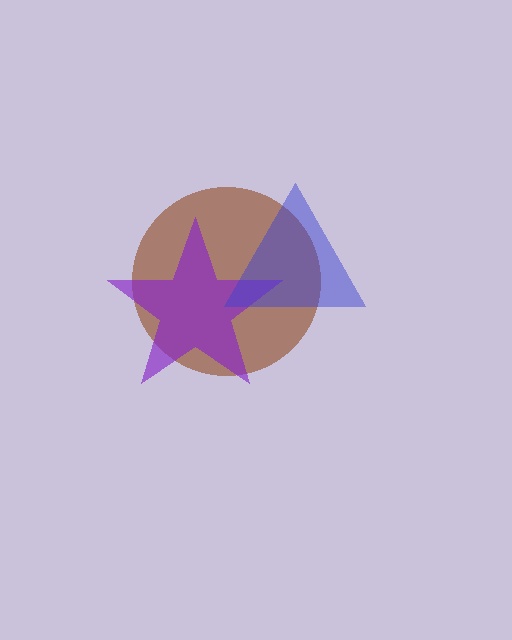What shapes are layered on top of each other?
The layered shapes are: a brown circle, a purple star, a blue triangle.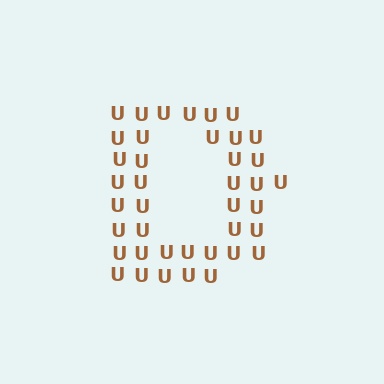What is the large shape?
The large shape is the letter D.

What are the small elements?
The small elements are letter U's.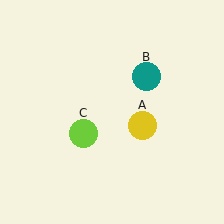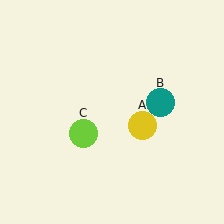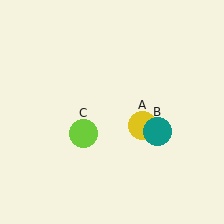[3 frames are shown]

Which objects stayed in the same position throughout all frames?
Yellow circle (object A) and lime circle (object C) remained stationary.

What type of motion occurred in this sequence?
The teal circle (object B) rotated clockwise around the center of the scene.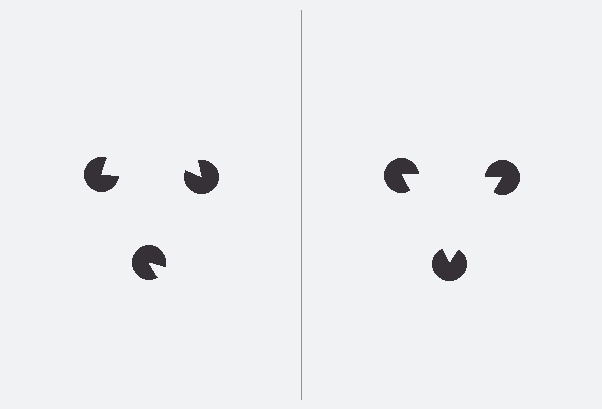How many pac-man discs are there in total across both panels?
6 — 3 on each side.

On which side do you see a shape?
An illusory triangle appears on the right side. On the left side the wedge cuts are rotated, so no coherent shape forms.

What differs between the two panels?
The pac-man discs are positioned identically on both sides; only the wedge orientations differ. On the right they align to a triangle; on the left they are misaligned.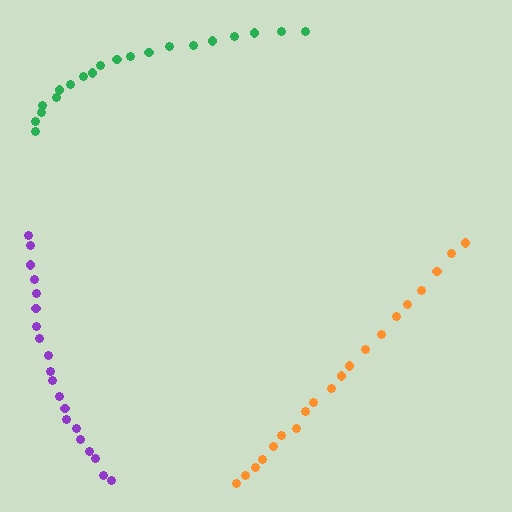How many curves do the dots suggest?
There are 3 distinct paths.